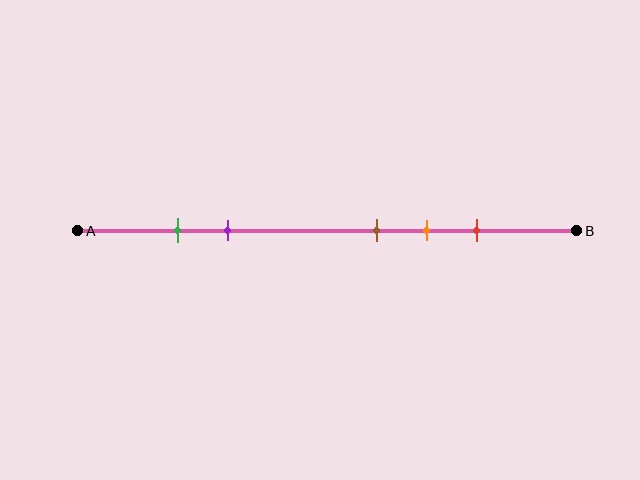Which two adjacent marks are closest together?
The green and purple marks are the closest adjacent pair.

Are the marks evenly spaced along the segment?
No, the marks are not evenly spaced.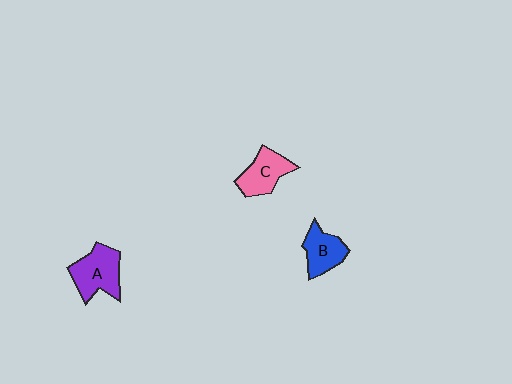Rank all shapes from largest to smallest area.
From largest to smallest: A (purple), C (pink), B (blue).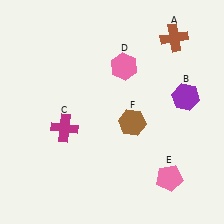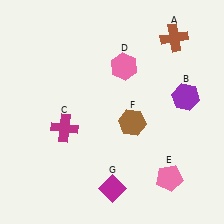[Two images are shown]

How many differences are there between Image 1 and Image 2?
There is 1 difference between the two images.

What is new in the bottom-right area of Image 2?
A magenta diamond (G) was added in the bottom-right area of Image 2.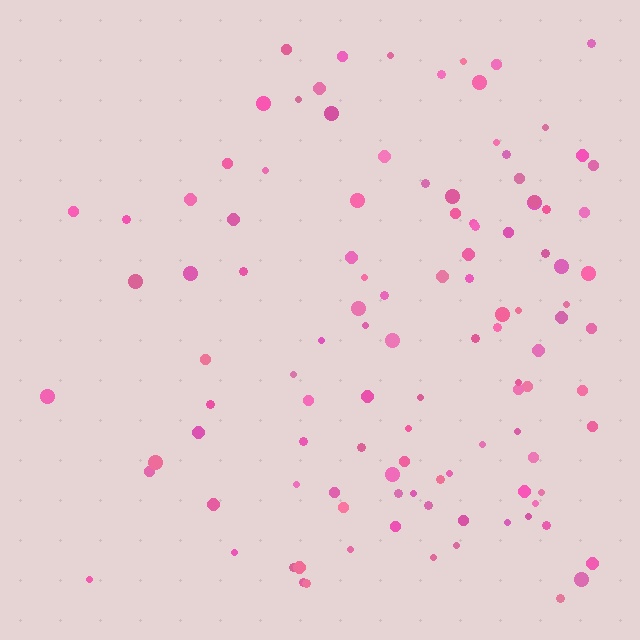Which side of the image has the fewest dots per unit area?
The left.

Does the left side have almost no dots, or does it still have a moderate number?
Still a moderate number, just noticeably fewer than the right.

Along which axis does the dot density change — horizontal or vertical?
Horizontal.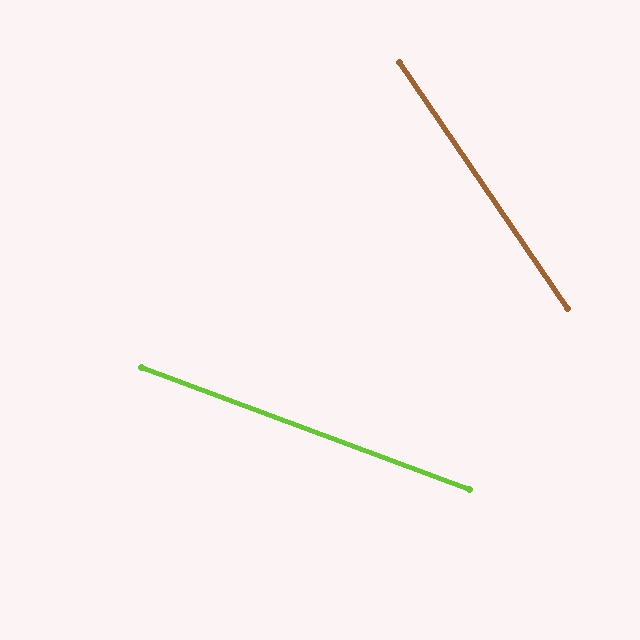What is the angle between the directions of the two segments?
Approximately 35 degrees.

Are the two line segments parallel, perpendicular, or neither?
Neither parallel nor perpendicular — they differ by about 35°.